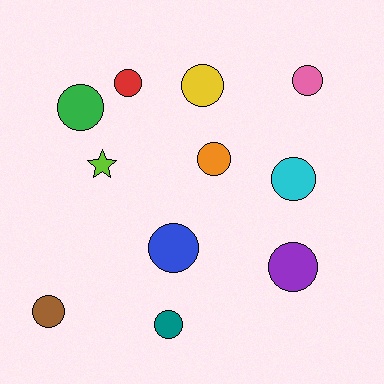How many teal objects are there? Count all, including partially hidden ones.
There is 1 teal object.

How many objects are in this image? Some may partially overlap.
There are 11 objects.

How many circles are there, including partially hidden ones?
There are 10 circles.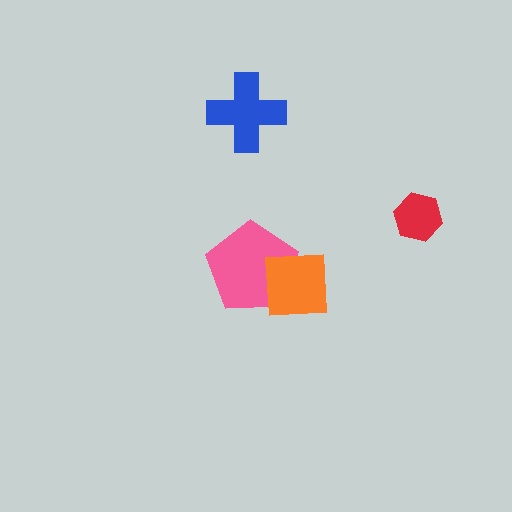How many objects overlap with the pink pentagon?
1 object overlaps with the pink pentagon.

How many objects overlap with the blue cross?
0 objects overlap with the blue cross.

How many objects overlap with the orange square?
1 object overlaps with the orange square.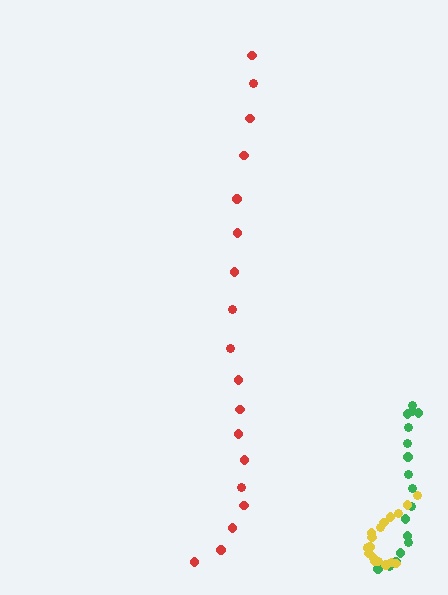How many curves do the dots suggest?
There are 3 distinct paths.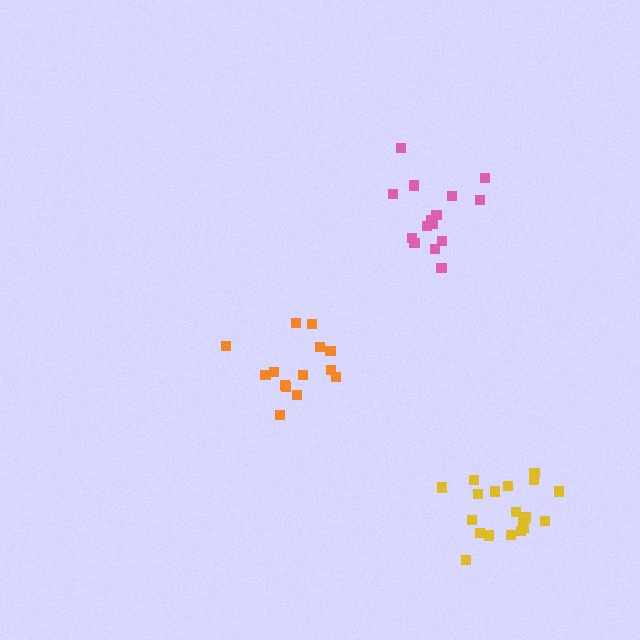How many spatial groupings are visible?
There are 3 spatial groupings.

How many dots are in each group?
Group 1: 15 dots, Group 2: 14 dots, Group 3: 19 dots (48 total).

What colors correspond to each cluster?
The clusters are colored: pink, orange, yellow.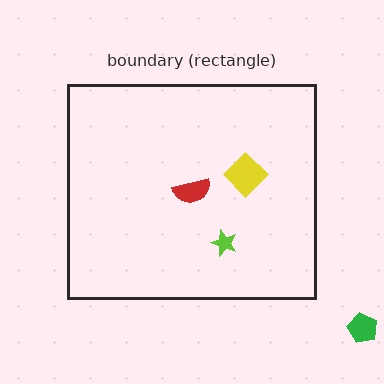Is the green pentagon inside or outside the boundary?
Outside.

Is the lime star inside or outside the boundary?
Inside.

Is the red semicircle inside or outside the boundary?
Inside.